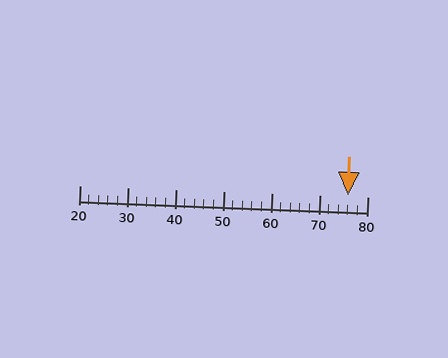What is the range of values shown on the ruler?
The ruler shows values from 20 to 80.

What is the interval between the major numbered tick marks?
The major tick marks are spaced 10 units apart.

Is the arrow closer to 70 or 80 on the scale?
The arrow is closer to 80.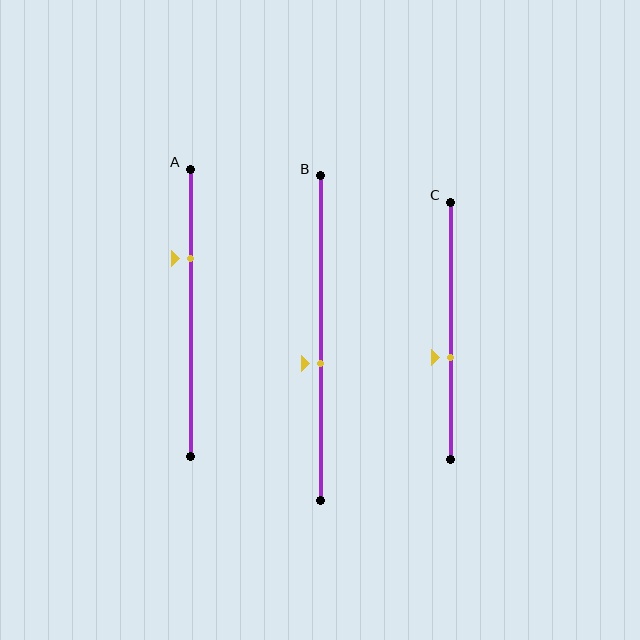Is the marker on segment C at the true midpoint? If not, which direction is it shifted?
No, the marker on segment C is shifted downward by about 10% of the segment length.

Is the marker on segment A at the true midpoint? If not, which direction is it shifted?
No, the marker on segment A is shifted upward by about 19% of the segment length.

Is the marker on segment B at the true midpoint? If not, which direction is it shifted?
No, the marker on segment B is shifted downward by about 8% of the segment length.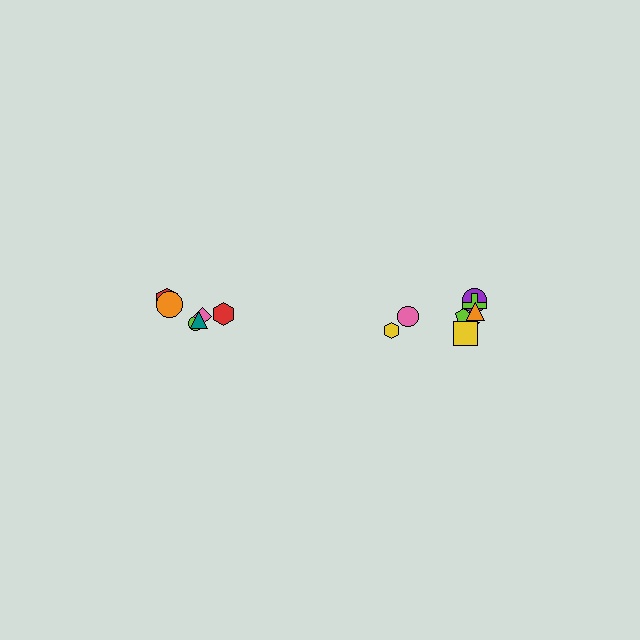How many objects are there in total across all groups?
There are 14 objects.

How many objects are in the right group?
There are 8 objects.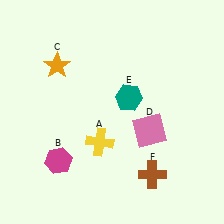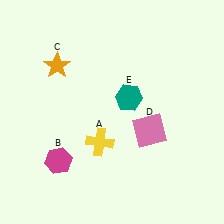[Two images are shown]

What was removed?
The brown cross (F) was removed in Image 2.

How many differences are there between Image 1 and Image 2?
There is 1 difference between the two images.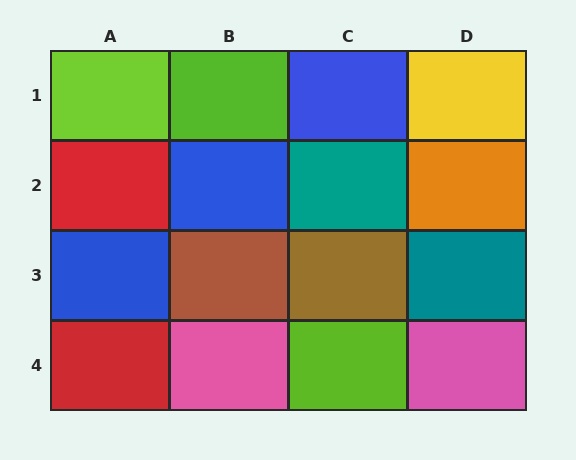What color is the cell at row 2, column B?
Blue.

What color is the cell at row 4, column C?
Lime.